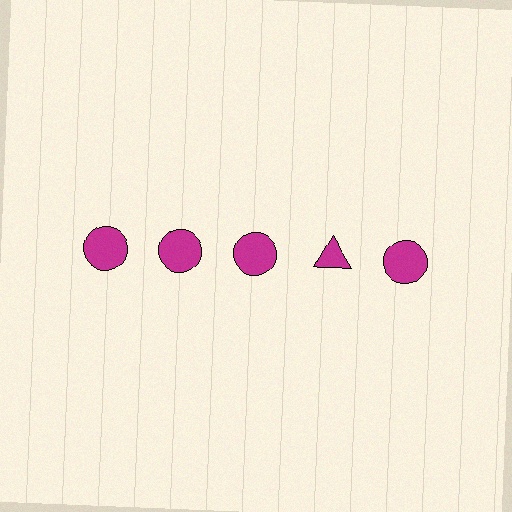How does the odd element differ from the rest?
It has a different shape: triangle instead of circle.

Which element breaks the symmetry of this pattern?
The magenta triangle in the top row, second from right column breaks the symmetry. All other shapes are magenta circles.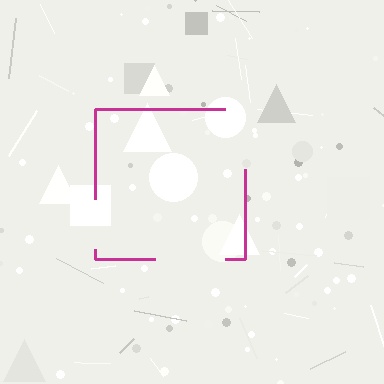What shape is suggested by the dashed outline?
The dashed outline suggests a square.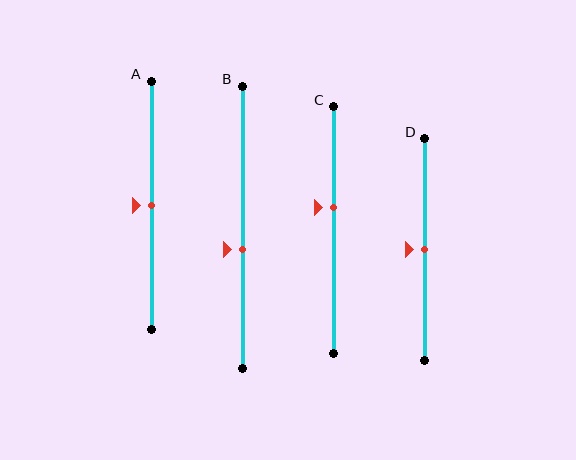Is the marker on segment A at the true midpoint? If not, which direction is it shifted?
Yes, the marker on segment A is at the true midpoint.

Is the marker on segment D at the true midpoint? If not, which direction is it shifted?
Yes, the marker on segment D is at the true midpoint.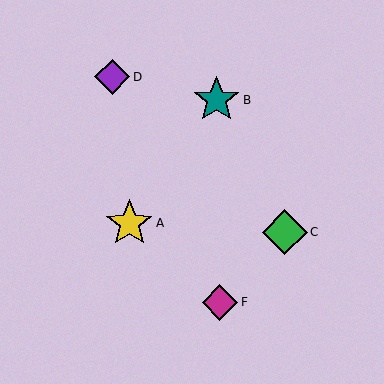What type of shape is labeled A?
Shape A is a yellow star.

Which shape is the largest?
The yellow star (labeled A) is the largest.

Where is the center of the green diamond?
The center of the green diamond is at (285, 232).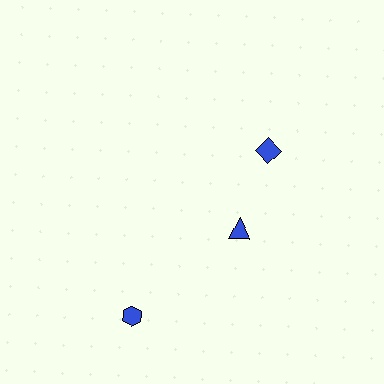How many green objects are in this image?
There are no green objects.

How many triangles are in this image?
There is 1 triangle.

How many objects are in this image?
There are 3 objects.